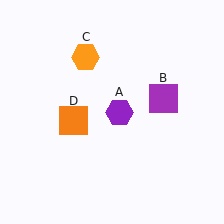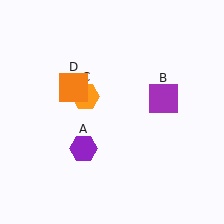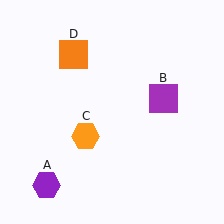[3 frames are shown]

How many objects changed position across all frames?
3 objects changed position: purple hexagon (object A), orange hexagon (object C), orange square (object D).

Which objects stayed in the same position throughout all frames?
Purple square (object B) remained stationary.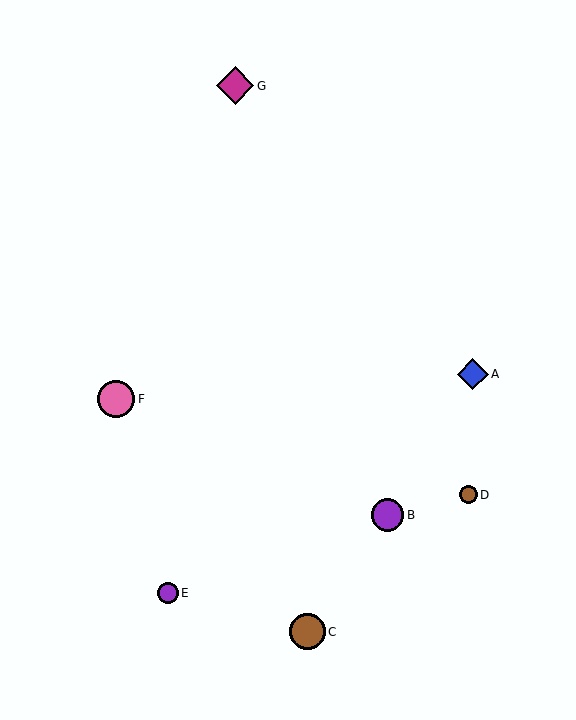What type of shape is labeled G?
Shape G is a magenta diamond.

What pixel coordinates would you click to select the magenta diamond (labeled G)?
Click at (235, 86) to select the magenta diamond G.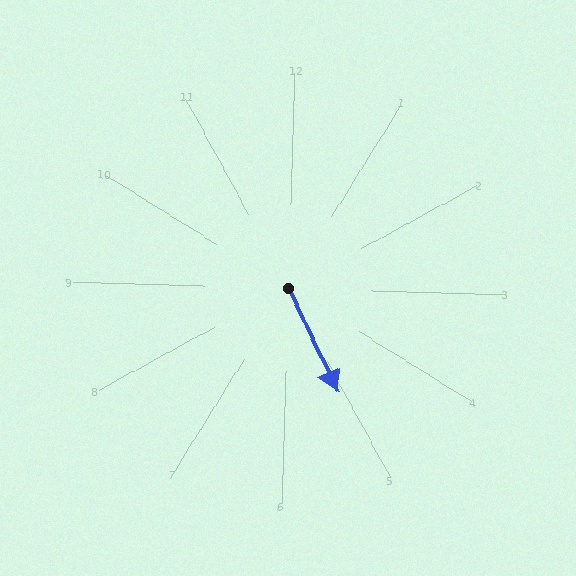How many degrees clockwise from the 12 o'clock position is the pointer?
Approximately 153 degrees.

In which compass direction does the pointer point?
Southeast.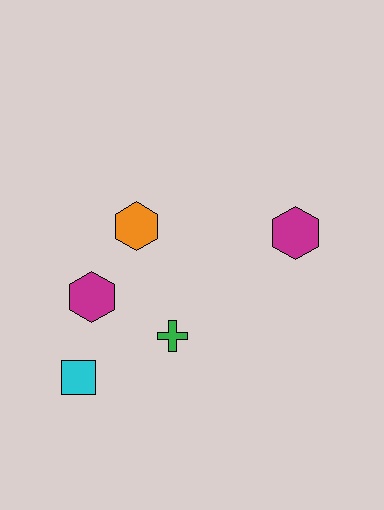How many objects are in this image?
There are 5 objects.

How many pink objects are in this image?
There are no pink objects.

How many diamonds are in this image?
There are no diamonds.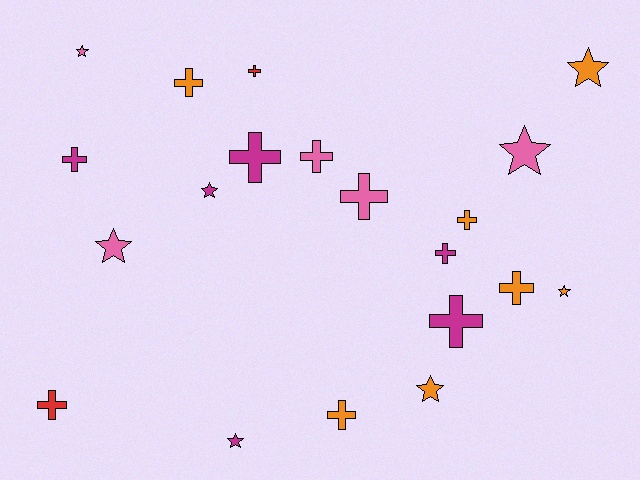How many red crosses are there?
There are 2 red crosses.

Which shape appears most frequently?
Cross, with 12 objects.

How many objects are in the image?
There are 20 objects.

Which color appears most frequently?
Orange, with 7 objects.